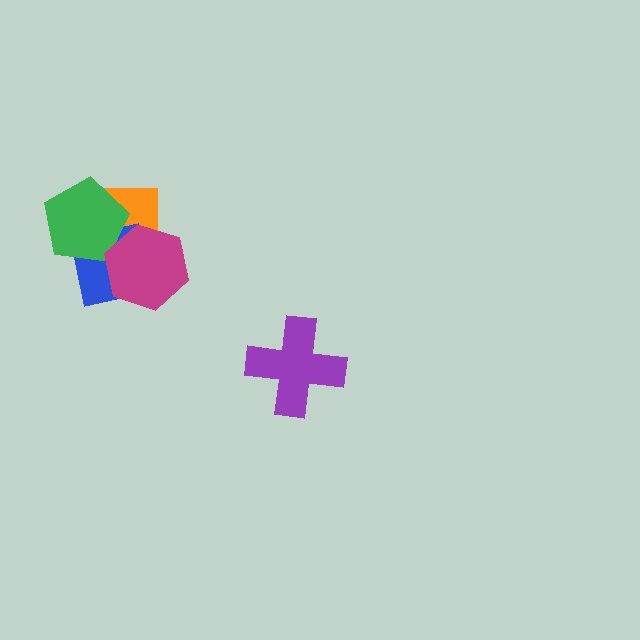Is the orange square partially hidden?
Yes, it is partially covered by another shape.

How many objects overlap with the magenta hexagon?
3 objects overlap with the magenta hexagon.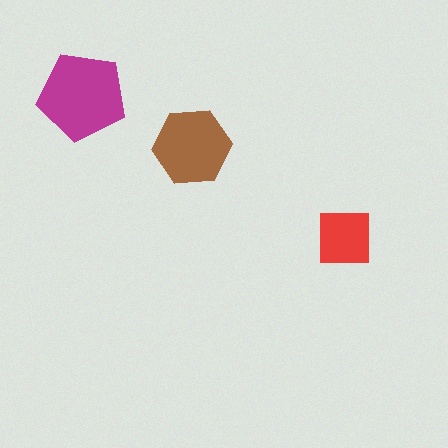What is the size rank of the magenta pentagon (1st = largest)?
1st.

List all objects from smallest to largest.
The red square, the brown hexagon, the magenta pentagon.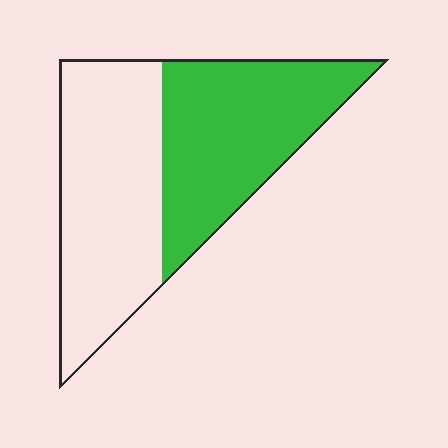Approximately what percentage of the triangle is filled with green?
Approximately 45%.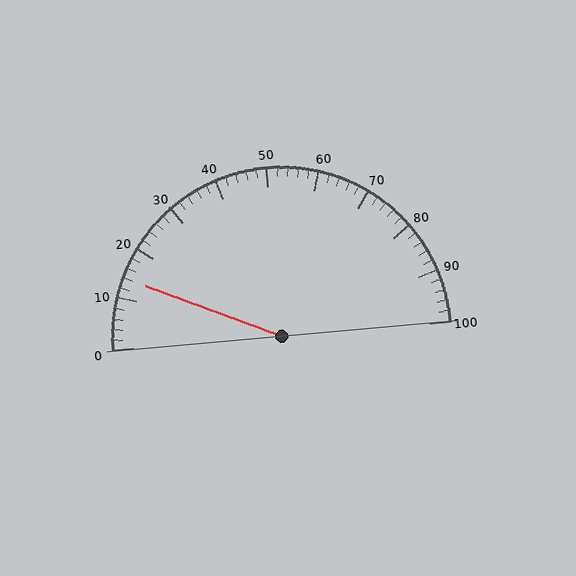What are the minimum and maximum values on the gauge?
The gauge ranges from 0 to 100.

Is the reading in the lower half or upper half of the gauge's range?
The reading is in the lower half of the range (0 to 100).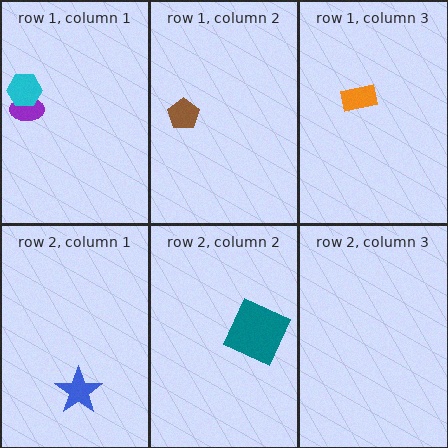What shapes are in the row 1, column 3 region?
The orange rectangle.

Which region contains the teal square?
The row 2, column 2 region.